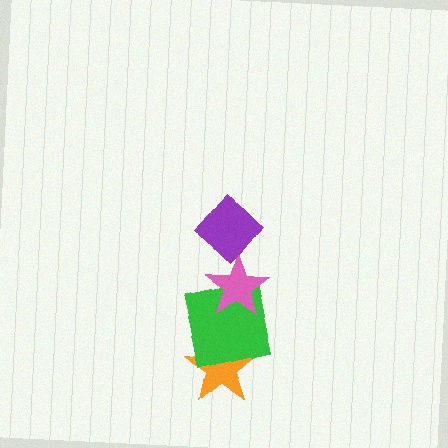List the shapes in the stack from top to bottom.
From top to bottom: the purple diamond, the pink star, the green square, the orange star.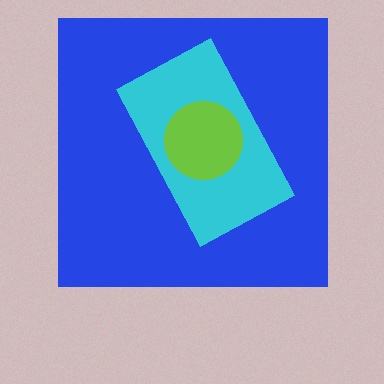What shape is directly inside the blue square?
The cyan rectangle.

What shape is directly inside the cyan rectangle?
The lime circle.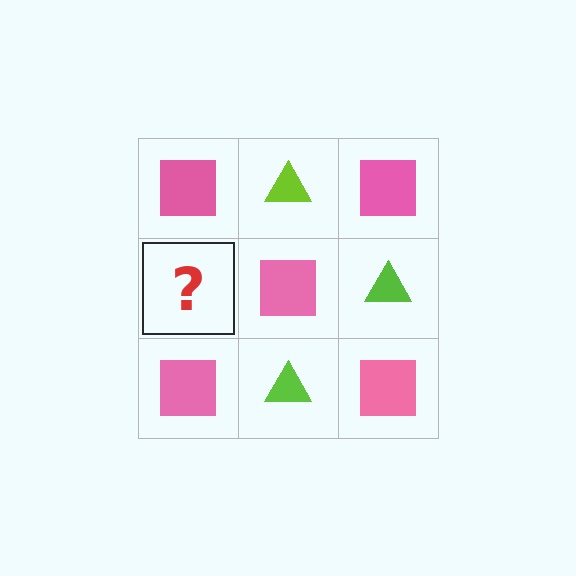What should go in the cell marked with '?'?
The missing cell should contain a lime triangle.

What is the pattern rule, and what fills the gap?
The rule is that it alternates pink square and lime triangle in a checkerboard pattern. The gap should be filled with a lime triangle.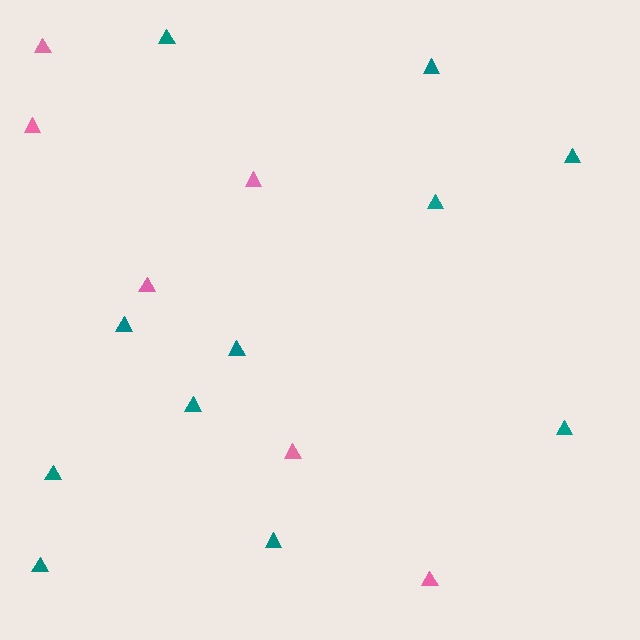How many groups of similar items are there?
There are 2 groups: one group of teal triangles (11) and one group of pink triangles (6).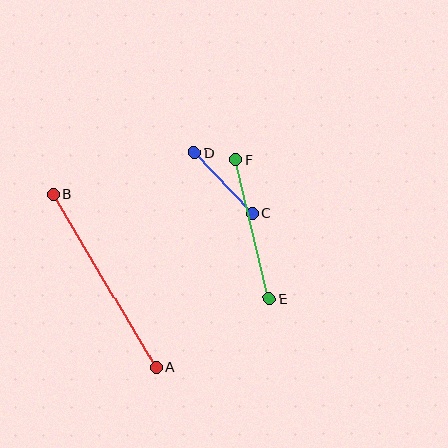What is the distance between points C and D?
The distance is approximately 84 pixels.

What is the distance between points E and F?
The distance is approximately 143 pixels.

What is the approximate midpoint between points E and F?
The midpoint is at approximately (252, 229) pixels.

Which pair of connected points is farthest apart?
Points A and B are farthest apart.